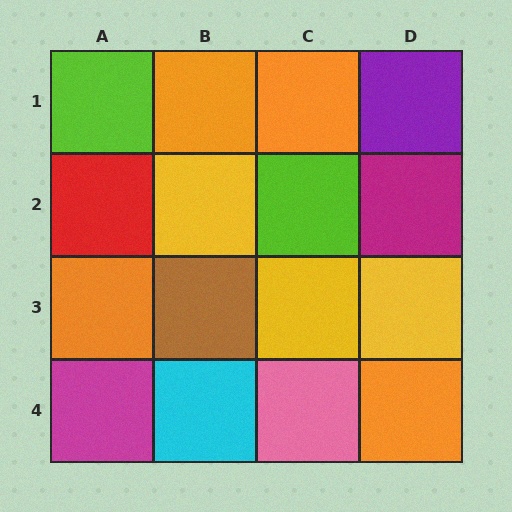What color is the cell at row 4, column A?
Magenta.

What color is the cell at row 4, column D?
Orange.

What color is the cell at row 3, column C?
Yellow.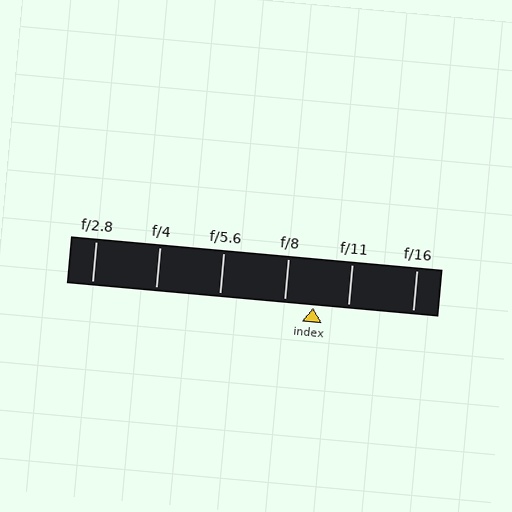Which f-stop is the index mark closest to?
The index mark is closest to f/8.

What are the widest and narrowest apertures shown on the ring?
The widest aperture shown is f/2.8 and the narrowest is f/16.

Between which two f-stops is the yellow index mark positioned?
The index mark is between f/8 and f/11.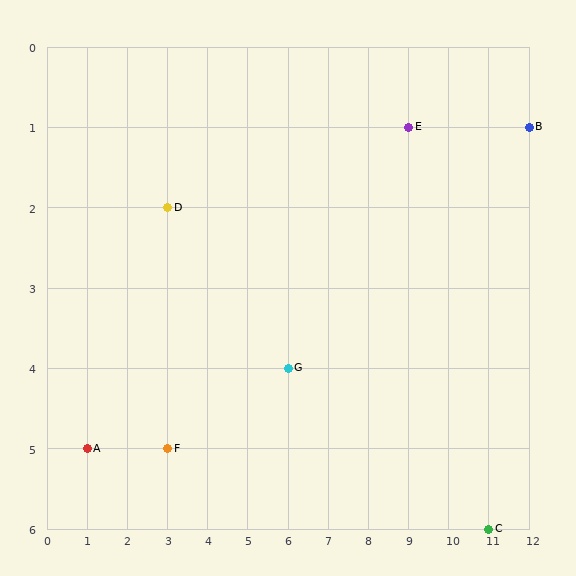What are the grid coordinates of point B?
Point B is at grid coordinates (12, 1).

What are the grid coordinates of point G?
Point G is at grid coordinates (6, 4).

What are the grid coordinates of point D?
Point D is at grid coordinates (3, 2).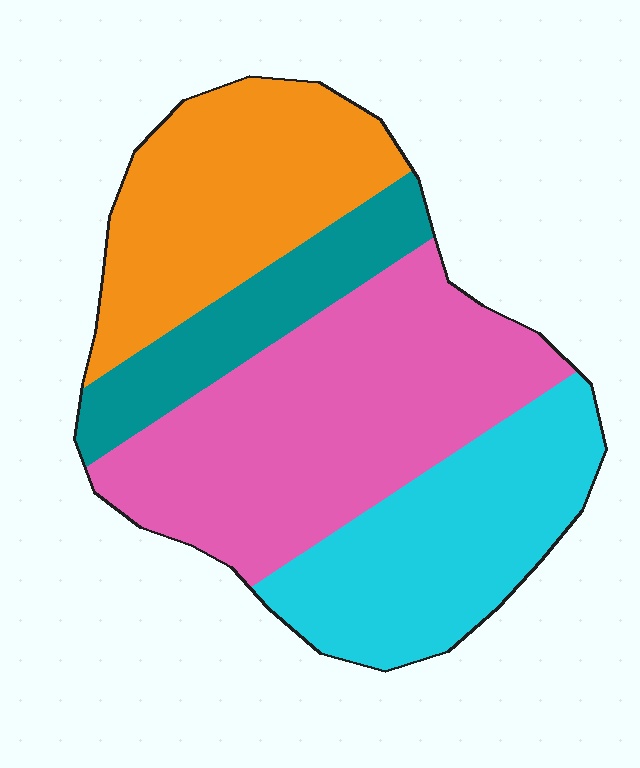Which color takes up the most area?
Pink, at roughly 35%.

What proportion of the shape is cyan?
Cyan covers around 25% of the shape.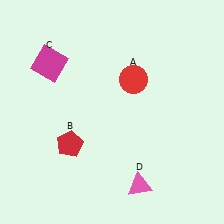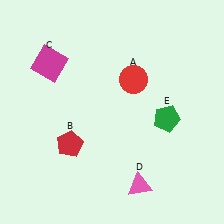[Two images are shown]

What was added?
A green pentagon (E) was added in Image 2.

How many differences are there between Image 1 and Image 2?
There is 1 difference between the two images.